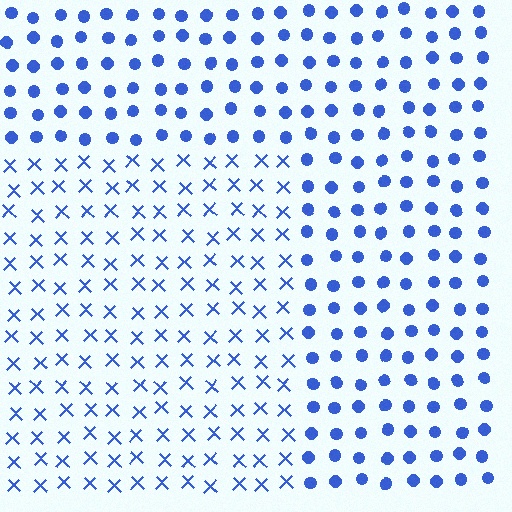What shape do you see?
I see a rectangle.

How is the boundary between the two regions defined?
The boundary is defined by a change in element shape: X marks inside vs. circles outside. All elements share the same color and spacing.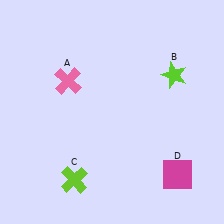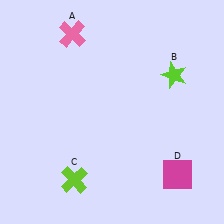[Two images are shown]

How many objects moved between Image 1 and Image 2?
1 object moved between the two images.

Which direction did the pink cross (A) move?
The pink cross (A) moved up.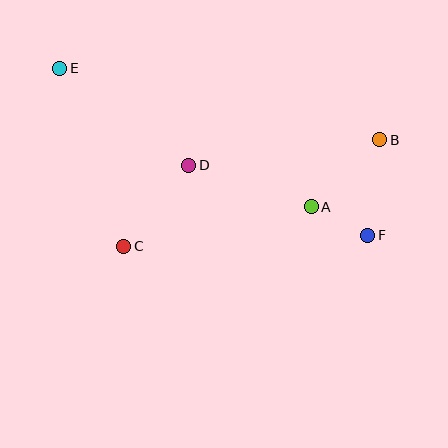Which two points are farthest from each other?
Points E and F are farthest from each other.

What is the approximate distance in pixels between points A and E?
The distance between A and E is approximately 287 pixels.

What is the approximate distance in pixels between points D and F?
The distance between D and F is approximately 192 pixels.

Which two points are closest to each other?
Points A and F are closest to each other.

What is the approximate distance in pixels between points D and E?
The distance between D and E is approximately 161 pixels.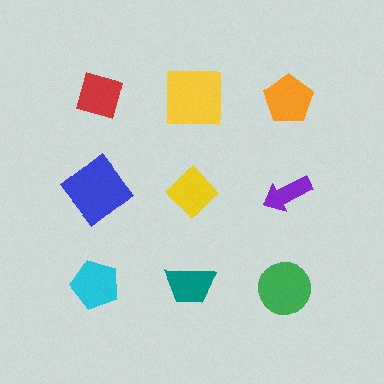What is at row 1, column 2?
A yellow square.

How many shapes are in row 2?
3 shapes.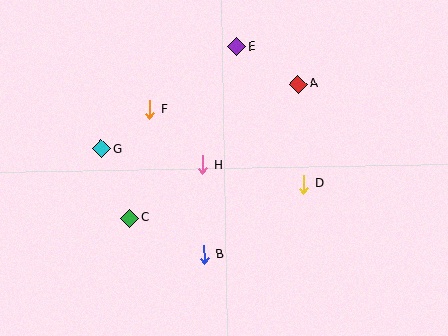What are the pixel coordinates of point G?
Point G is at (102, 149).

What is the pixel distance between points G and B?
The distance between G and B is 147 pixels.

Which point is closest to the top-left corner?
Point G is closest to the top-left corner.